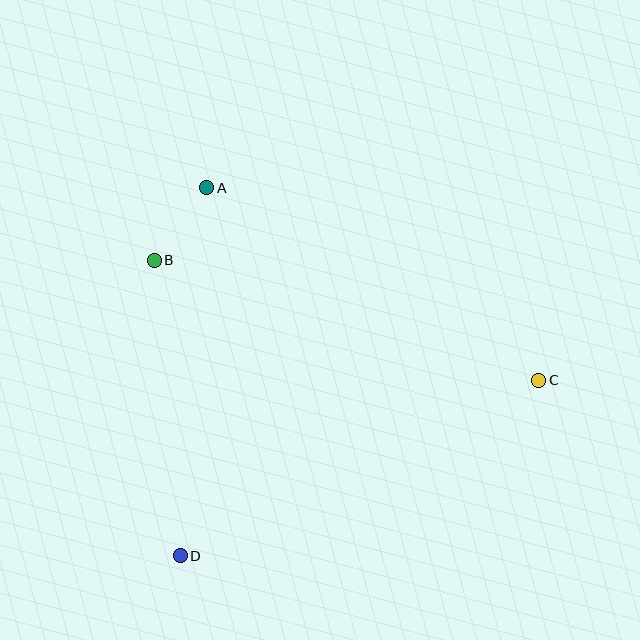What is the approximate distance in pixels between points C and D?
The distance between C and D is approximately 399 pixels.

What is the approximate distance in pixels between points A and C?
The distance between A and C is approximately 384 pixels.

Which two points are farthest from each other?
Points B and C are farthest from each other.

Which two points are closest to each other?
Points A and B are closest to each other.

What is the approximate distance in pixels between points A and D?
The distance between A and D is approximately 369 pixels.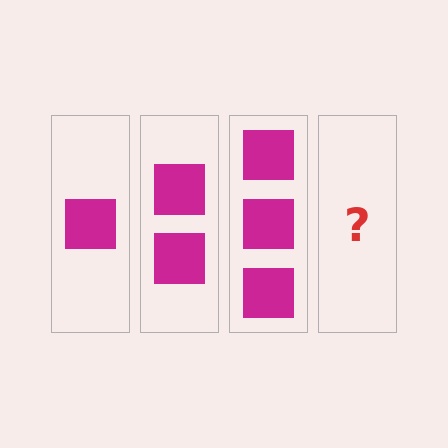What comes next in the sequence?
The next element should be 4 squares.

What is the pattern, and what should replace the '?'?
The pattern is that each step adds one more square. The '?' should be 4 squares.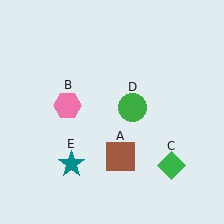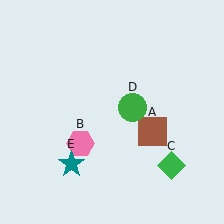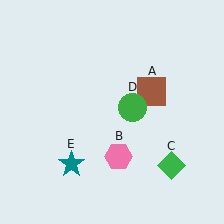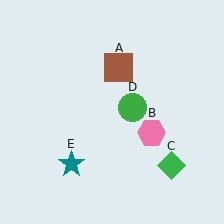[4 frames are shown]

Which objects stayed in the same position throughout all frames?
Green diamond (object C) and green circle (object D) and teal star (object E) remained stationary.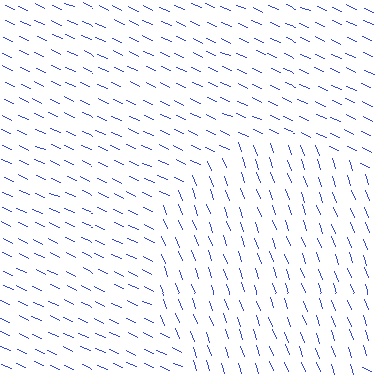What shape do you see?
I see a circle.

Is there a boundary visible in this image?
Yes, there is a texture boundary formed by a change in line orientation.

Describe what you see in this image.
The image is filled with small blue line segments. A circle region in the image has lines oriented differently from the surrounding lines, creating a visible texture boundary.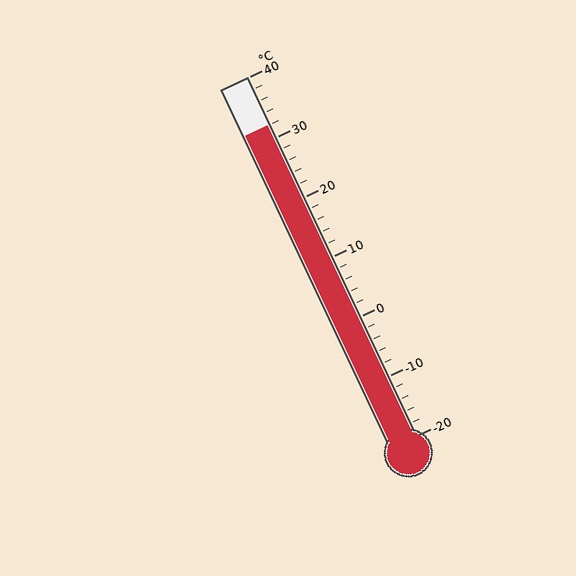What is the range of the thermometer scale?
The thermometer scale ranges from -20°C to 40°C.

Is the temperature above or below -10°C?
The temperature is above -10°C.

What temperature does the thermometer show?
The thermometer shows approximately 32°C.